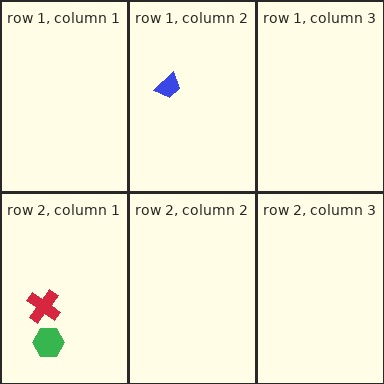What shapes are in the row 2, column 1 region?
The green hexagon, the red cross.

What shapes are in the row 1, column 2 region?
The blue trapezoid.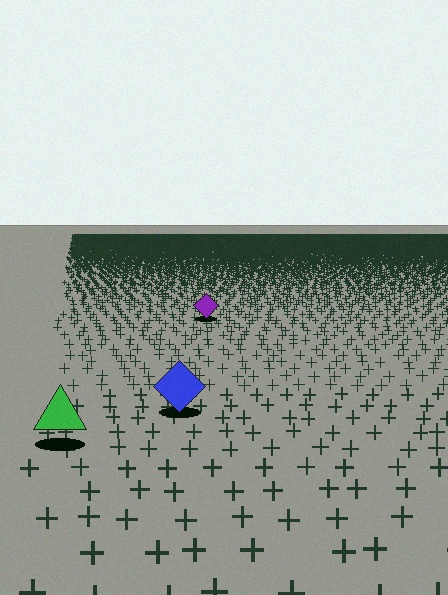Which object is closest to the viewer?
The green triangle is closest. The texture marks near it are larger and more spread out.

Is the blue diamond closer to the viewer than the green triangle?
No. The green triangle is closer — you can tell from the texture gradient: the ground texture is coarser near it.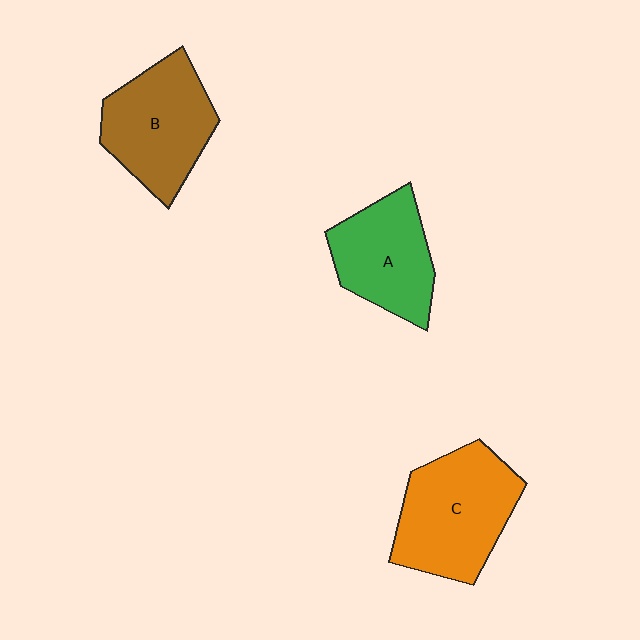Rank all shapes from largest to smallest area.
From largest to smallest: C (orange), B (brown), A (green).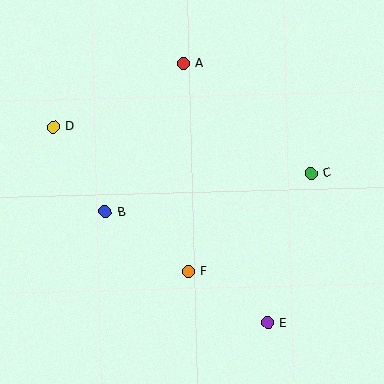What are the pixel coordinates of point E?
Point E is at (268, 323).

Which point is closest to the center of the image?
Point F at (188, 271) is closest to the center.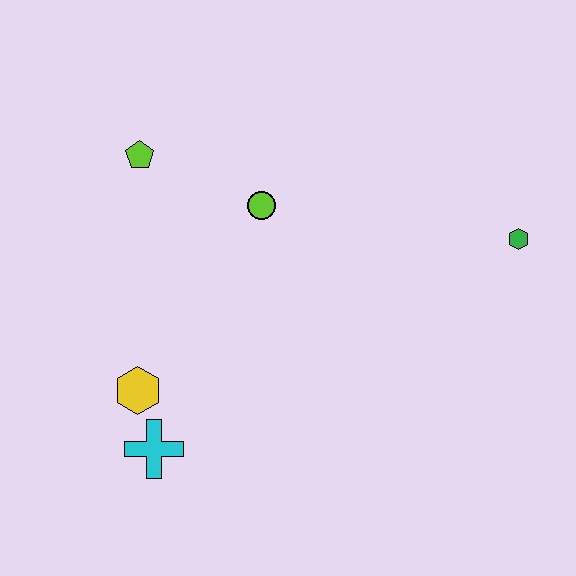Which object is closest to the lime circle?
The lime pentagon is closest to the lime circle.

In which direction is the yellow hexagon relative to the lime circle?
The yellow hexagon is below the lime circle.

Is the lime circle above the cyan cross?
Yes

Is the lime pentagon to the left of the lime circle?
Yes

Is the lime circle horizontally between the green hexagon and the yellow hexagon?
Yes